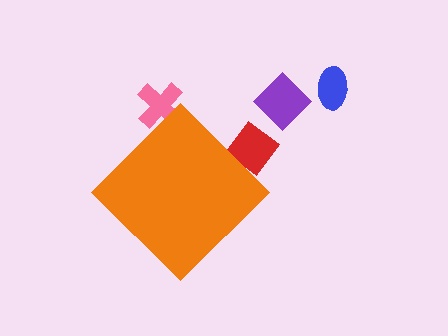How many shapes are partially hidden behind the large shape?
2 shapes are partially hidden.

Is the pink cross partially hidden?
Yes, the pink cross is partially hidden behind the orange diamond.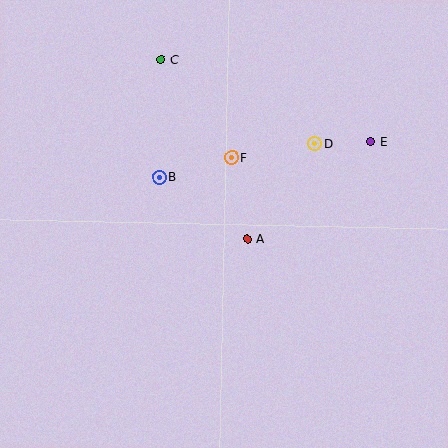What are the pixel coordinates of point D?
Point D is at (314, 144).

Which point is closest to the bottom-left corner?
Point B is closest to the bottom-left corner.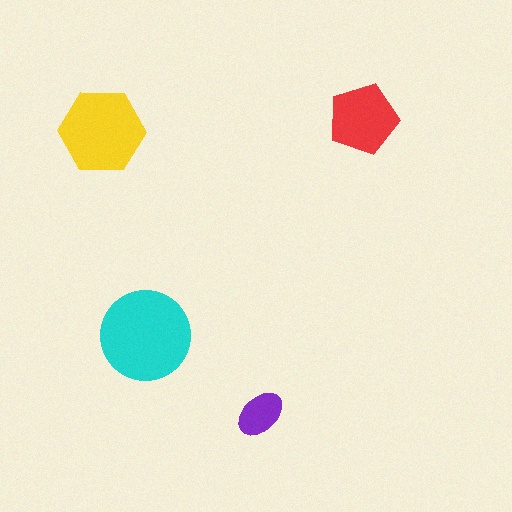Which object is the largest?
The cyan circle.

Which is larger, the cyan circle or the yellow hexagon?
The cyan circle.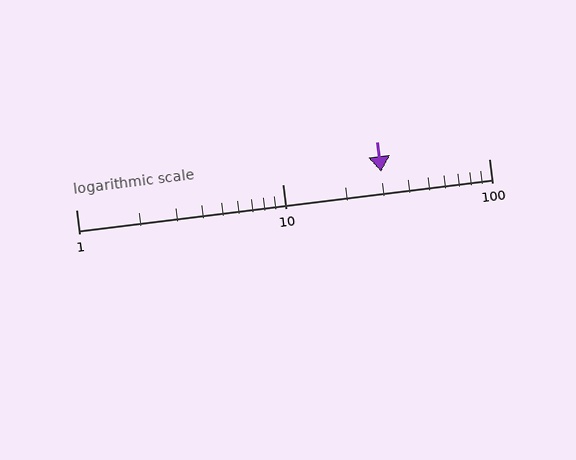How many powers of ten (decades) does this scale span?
The scale spans 2 decades, from 1 to 100.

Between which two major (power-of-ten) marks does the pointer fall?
The pointer is between 10 and 100.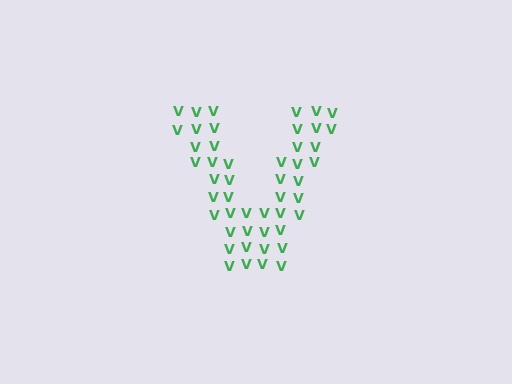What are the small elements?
The small elements are letter V's.